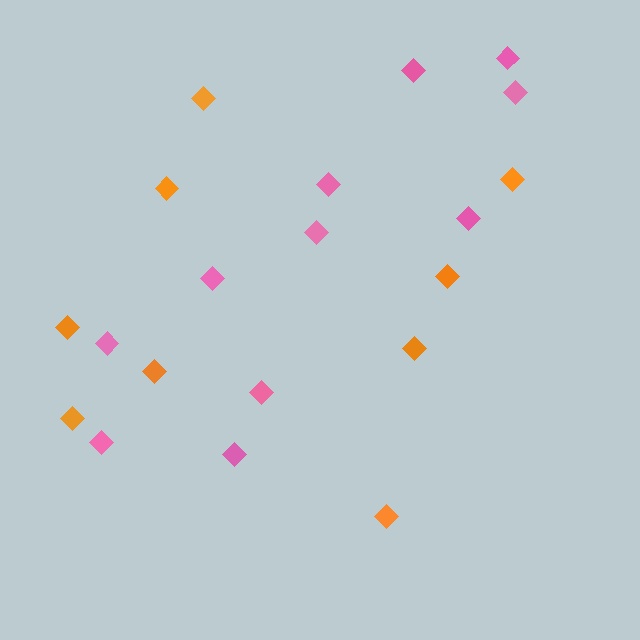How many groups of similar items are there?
There are 2 groups: one group of orange diamonds (9) and one group of pink diamonds (11).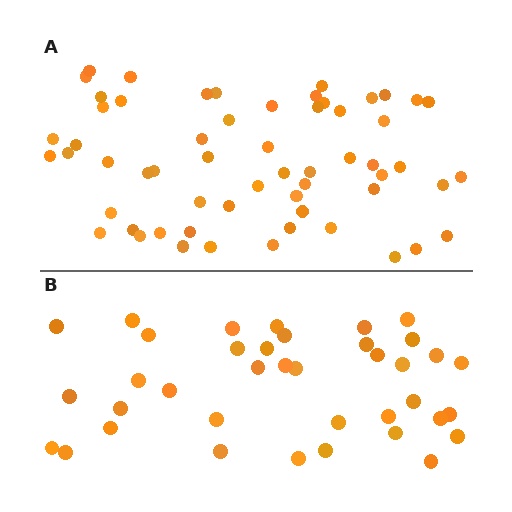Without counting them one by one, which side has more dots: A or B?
Region A (the top region) has more dots.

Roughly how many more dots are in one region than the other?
Region A has approximately 20 more dots than region B.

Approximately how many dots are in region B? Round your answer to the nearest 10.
About 40 dots. (The exact count is 38, which rounds to 40.)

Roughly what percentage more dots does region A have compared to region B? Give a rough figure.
About 55% more.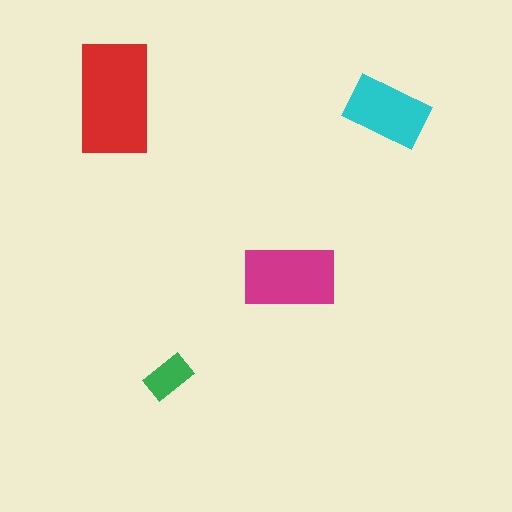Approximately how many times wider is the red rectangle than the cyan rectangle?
About 1.5 times wider.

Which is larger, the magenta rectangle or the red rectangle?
The red one.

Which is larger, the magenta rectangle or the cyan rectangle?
The magenta one.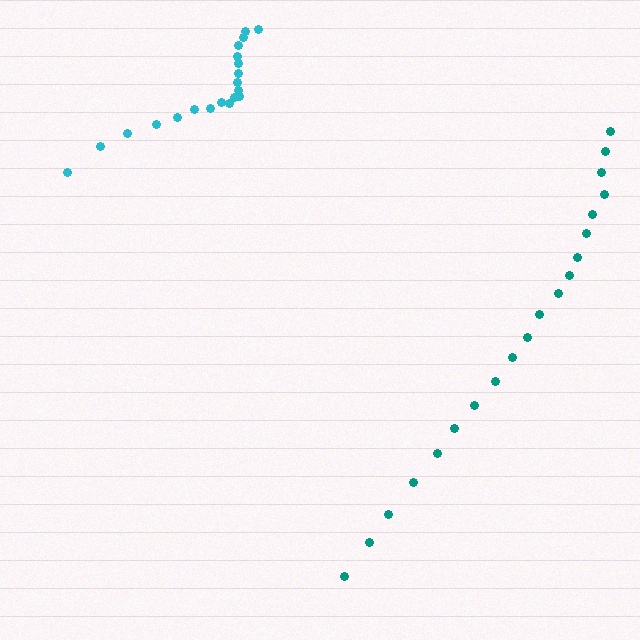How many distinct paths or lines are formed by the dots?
There are 2 distinct paths.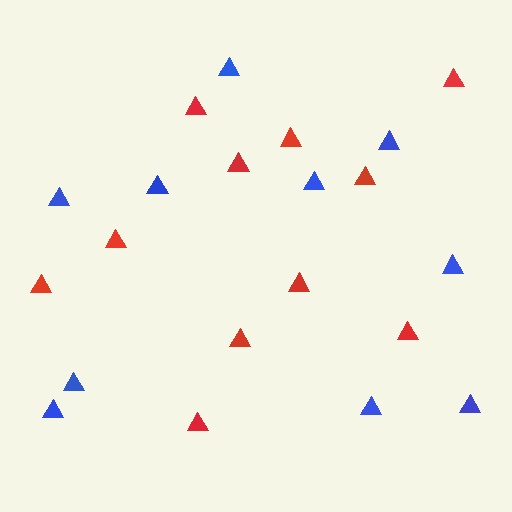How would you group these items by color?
There are 2 groups: one group of red triangles (11) and one group of blue triangles (10).